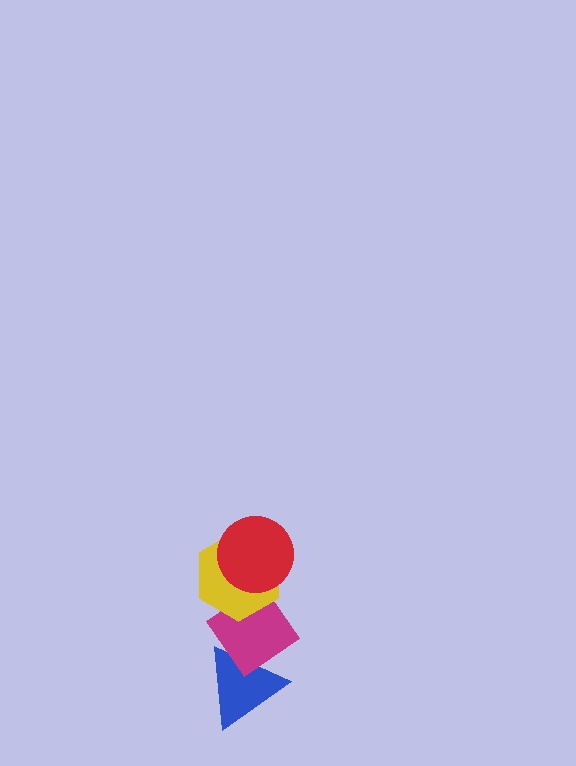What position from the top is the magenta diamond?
The magenta diamond is 3rd from the top.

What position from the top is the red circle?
The red circle is 1st from the top.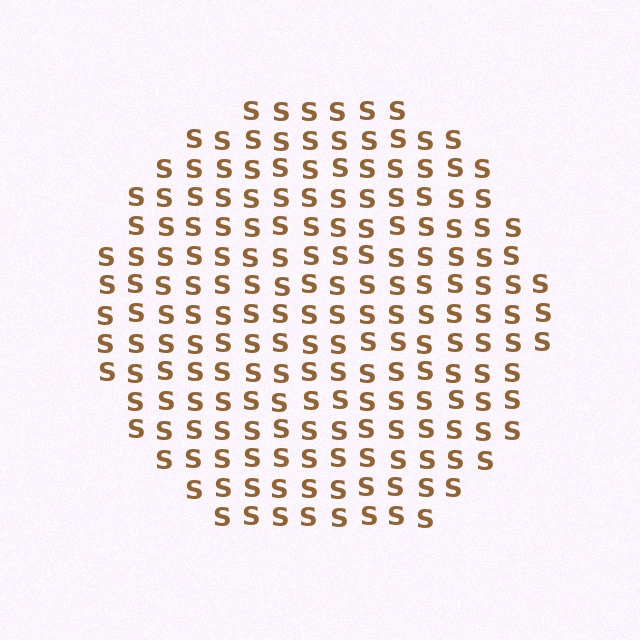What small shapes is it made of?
It is made of small letter S's.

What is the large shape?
The large shape is a circle.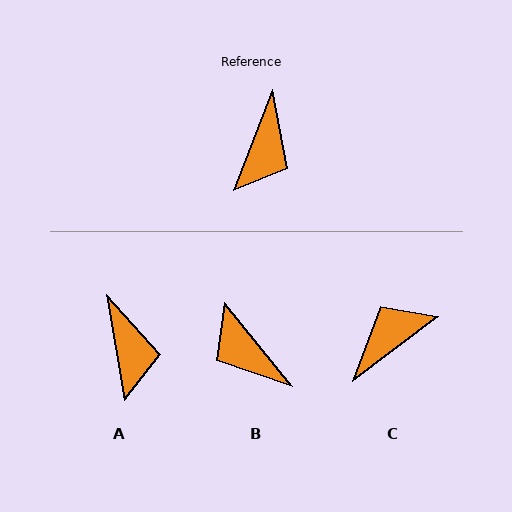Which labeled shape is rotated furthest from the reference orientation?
C, about 148 degrees away.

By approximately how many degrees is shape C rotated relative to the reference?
Approximately 148 degrees counter-clockwise.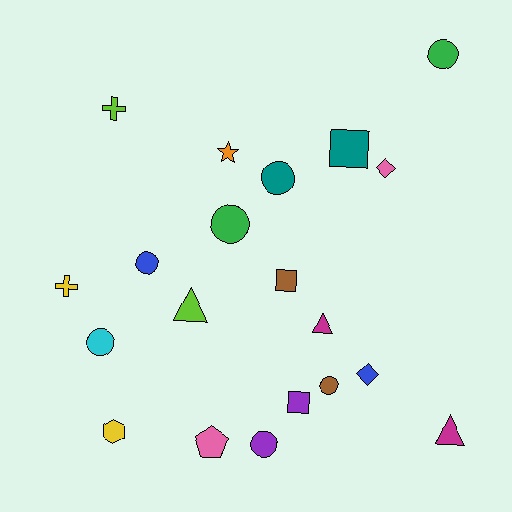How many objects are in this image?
There are 20 objects.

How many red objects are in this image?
There are no red objects.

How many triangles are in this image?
There are 3 triangles.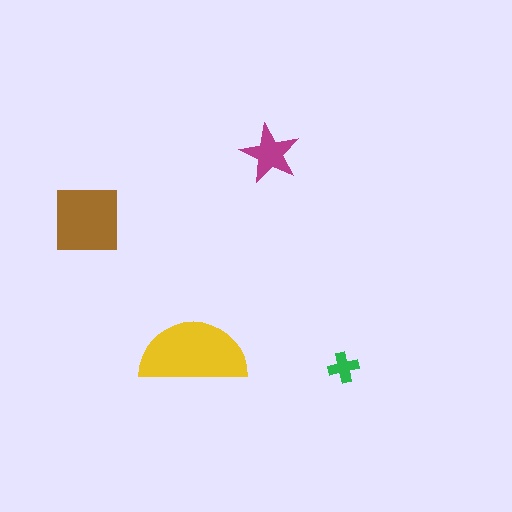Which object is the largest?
The yellow semicircle.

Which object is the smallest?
The green cross.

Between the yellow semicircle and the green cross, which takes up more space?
The yellow semicircle.